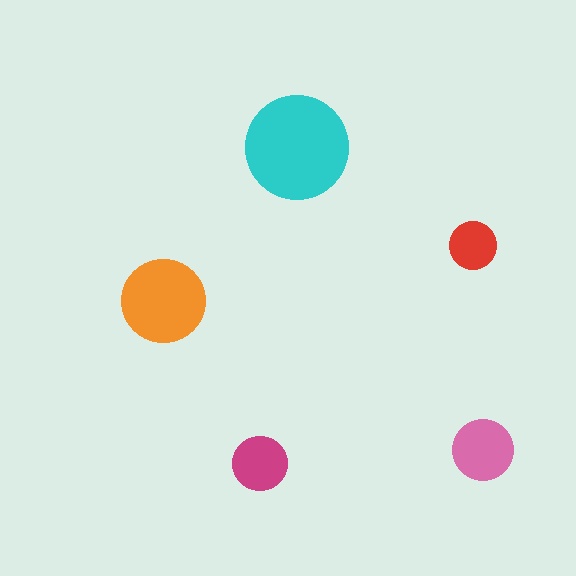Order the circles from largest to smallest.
the cyan one, the orange one, the pink one, the magenta one, the red one.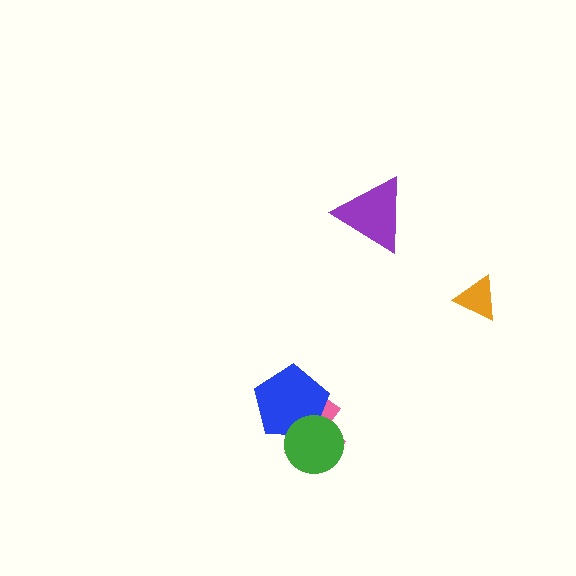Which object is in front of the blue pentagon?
The green circle is in front of the blue pentagon.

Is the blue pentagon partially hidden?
Yes, it is partially covered by another shape.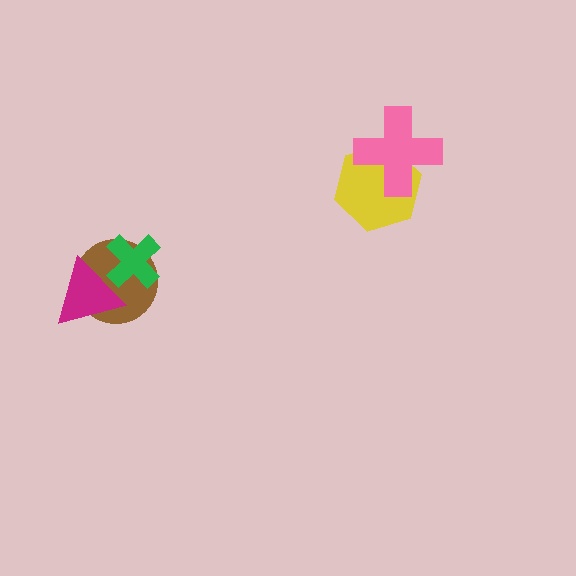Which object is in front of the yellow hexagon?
The pink cross is in front of the yellow hexagon.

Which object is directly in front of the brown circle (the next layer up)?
The green cross is directly in front of the brown circle.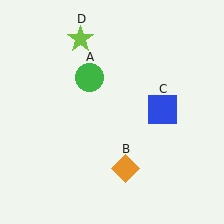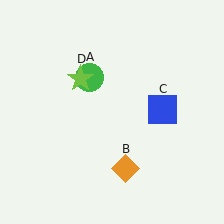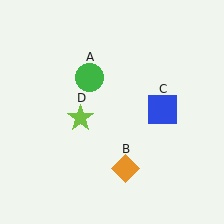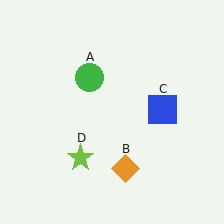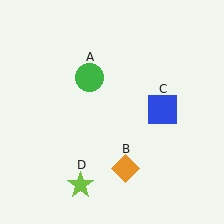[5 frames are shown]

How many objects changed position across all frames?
1 object changed position: lime star (object D).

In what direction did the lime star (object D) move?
The lime star (object D) moved down.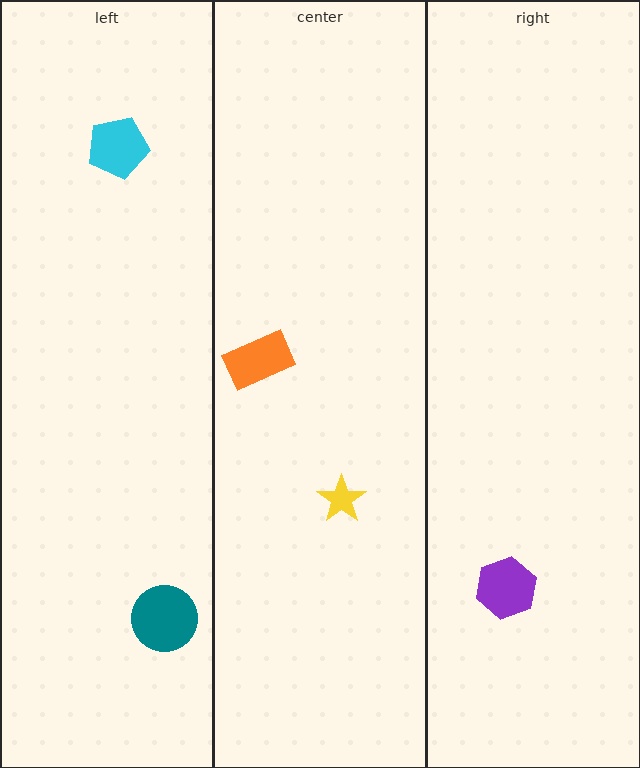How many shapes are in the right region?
1.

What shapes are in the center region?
The orange rectangle, the yellow star.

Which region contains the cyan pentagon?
The left region.